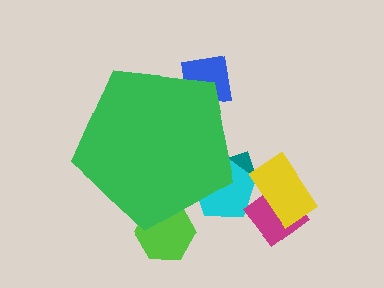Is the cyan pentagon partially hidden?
Yes, the cyan pentagon is partially hidden behind the green pentagon.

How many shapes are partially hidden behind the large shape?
4 shapes are partially hidden.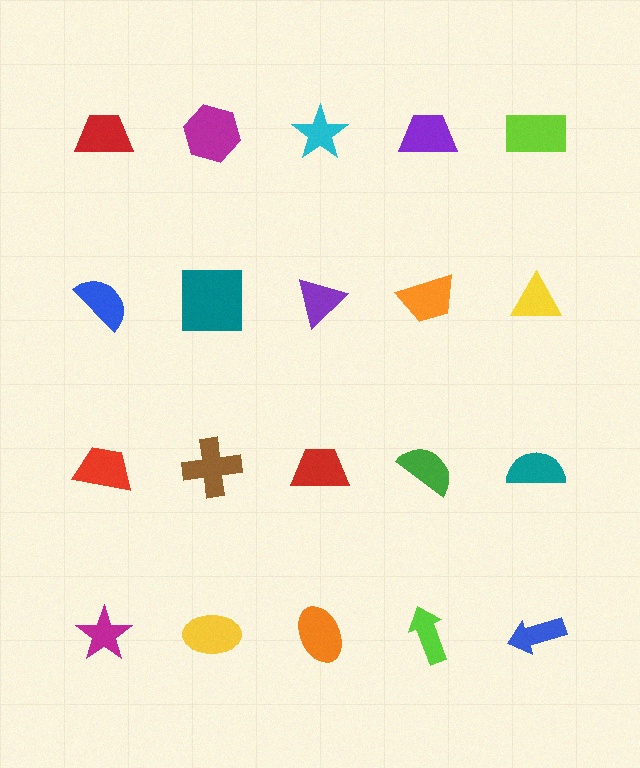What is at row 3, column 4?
A green semicircle.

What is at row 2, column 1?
A blue semicircle.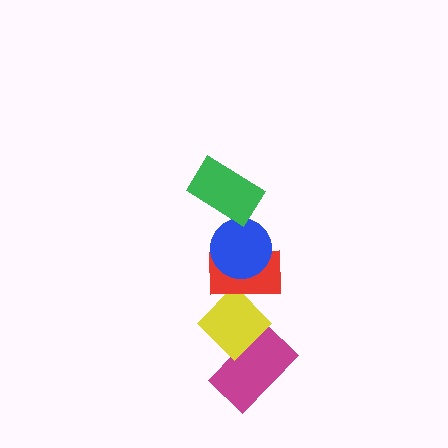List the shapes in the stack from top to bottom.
From top to bottom: the green rectangle, the blue circle, the red rectangle, the yellow diamond, the magenta rectangle.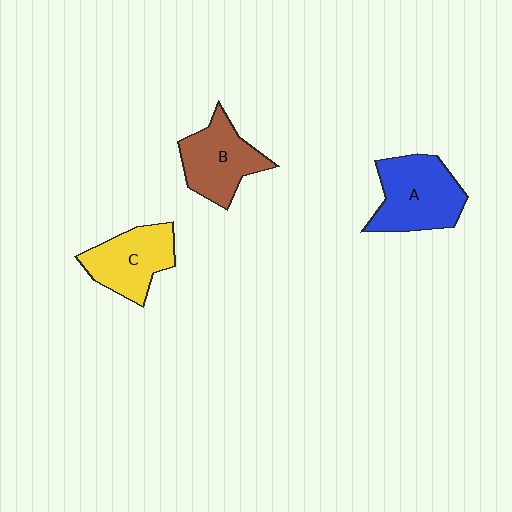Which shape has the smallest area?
Shape C (yellow).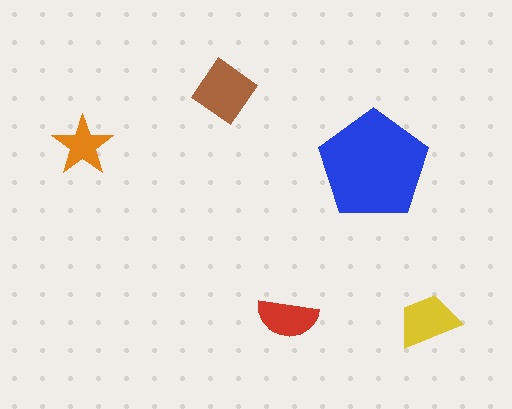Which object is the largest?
The blue pentagon.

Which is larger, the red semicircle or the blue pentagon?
The blue pentagon.